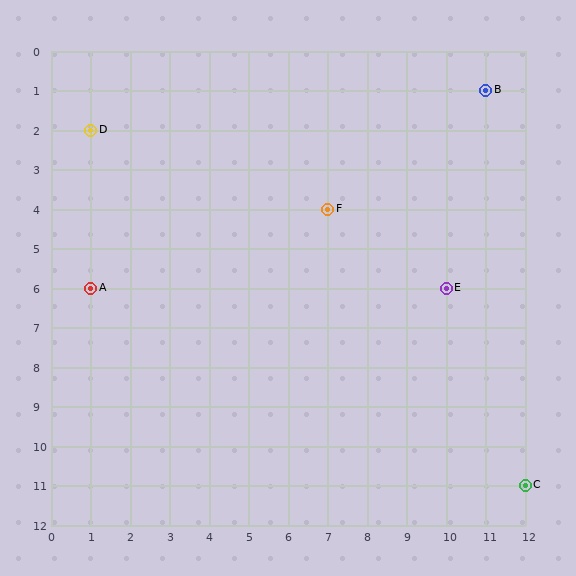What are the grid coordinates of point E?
Point E is at grid coordinates (10, 6).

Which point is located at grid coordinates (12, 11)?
Point C is at (12, 11).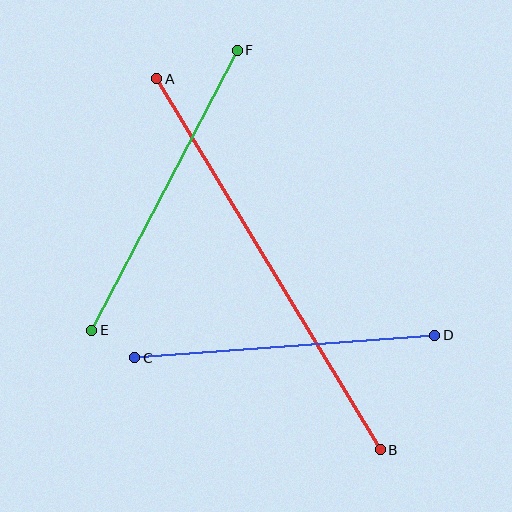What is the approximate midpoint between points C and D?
The midpoint is at approximately (285, 347) pixels.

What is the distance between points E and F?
The distance is approximately 316 pixels.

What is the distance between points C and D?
The distance is approximately 301 pixels.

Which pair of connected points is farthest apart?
Points A and B are farthest apart.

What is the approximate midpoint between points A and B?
The midpoint is at approximately (269, 264) pixels.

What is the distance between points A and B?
The distance is approximately 433 pixels.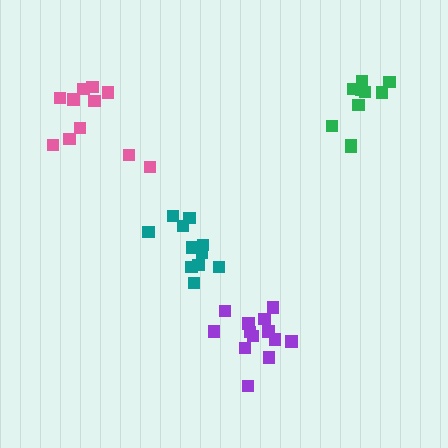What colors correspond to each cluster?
The clusters are colored: teal, purple, green, pink.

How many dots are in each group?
Group 1: 11 dots, Group 2: 13 dots, Group 3: 10 dots, Group 4: 11 dots (45 total).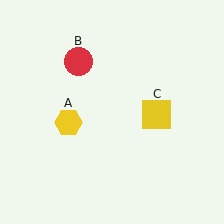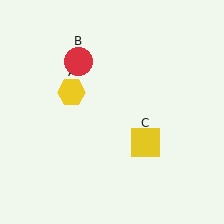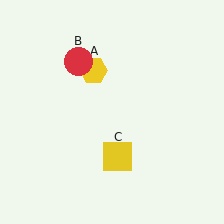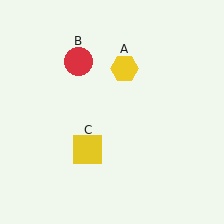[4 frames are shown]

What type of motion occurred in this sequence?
The yellow hexagon (object A), yellow square (object C) rotated clockwise around the center of the scene.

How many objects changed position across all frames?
2 objects changed position: yellow hexagon (object A), yellow square (object C).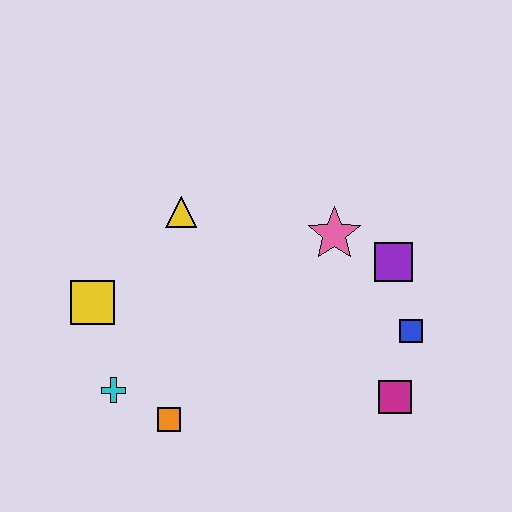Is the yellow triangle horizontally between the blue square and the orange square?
Yes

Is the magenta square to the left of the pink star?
No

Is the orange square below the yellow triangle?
Yes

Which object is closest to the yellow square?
The cyan cross is closest to the yellow square.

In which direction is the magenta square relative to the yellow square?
The magenta square is to the right of the yellow square.